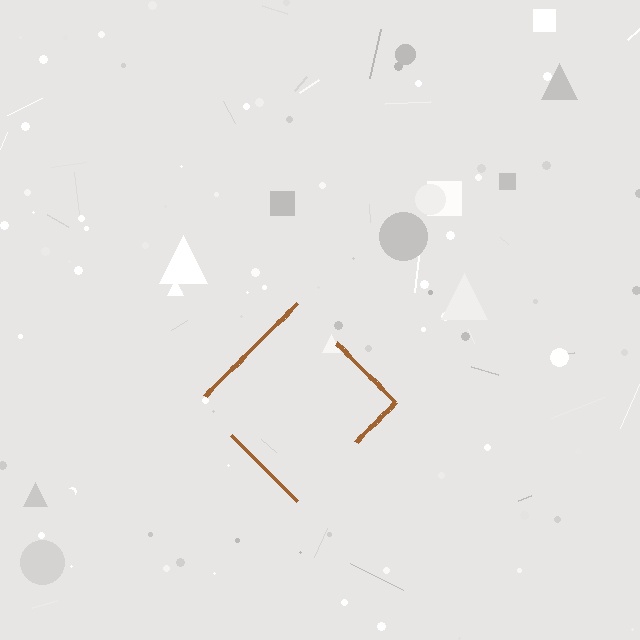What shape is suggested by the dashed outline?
The dashed outline suggests a diamond.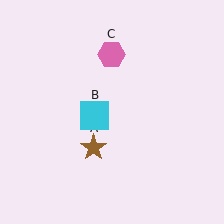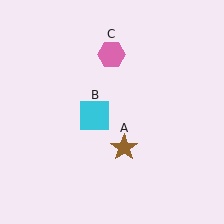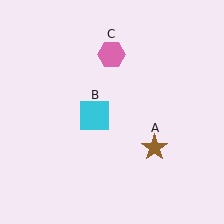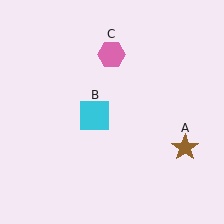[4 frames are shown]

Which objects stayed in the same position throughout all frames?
Cyan square (object B) and pink hexagon (object C) remained stationary.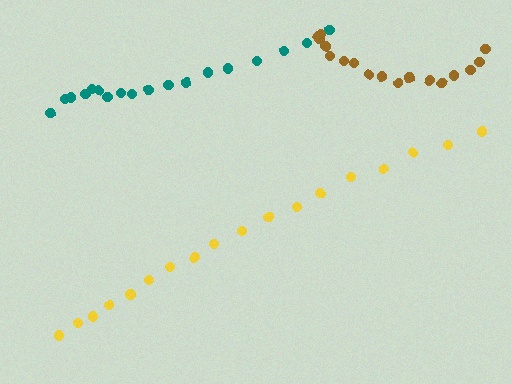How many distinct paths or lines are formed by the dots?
There are 3 distinct paths.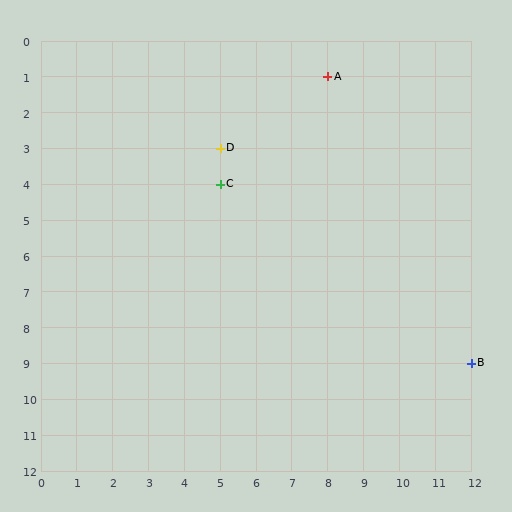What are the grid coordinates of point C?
Point C is at grid coordinates (5, 4).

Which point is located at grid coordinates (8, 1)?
Point A is at (8, 1).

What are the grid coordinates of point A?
Point A is at grid coordinates (8, 1).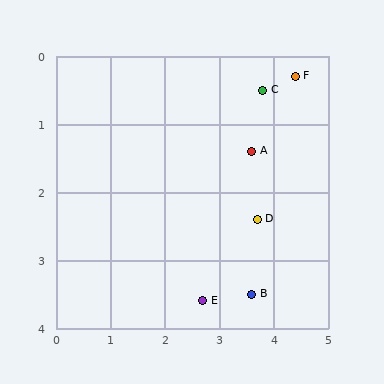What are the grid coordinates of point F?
Point F is at approximately (4.4, 0.3).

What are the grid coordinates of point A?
Point A is at approximately (3.6, 1.4).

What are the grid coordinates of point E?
Point E is at approximately (2.7, 3.6).